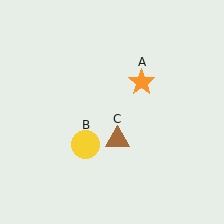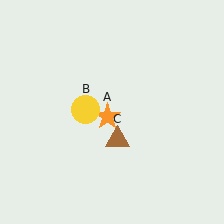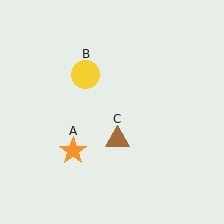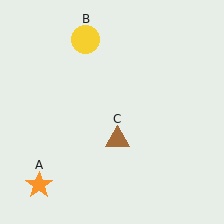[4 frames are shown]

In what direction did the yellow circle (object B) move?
The yellow circle (object B) moved up.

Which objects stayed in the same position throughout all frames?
Brown triangle (object C) remained stationary.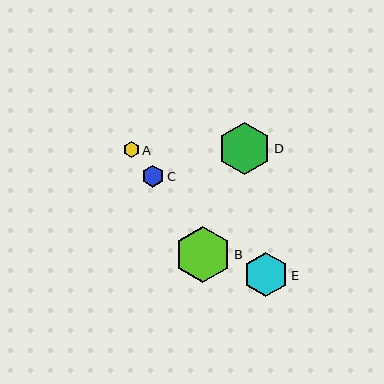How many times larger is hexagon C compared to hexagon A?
Hexagon C is approximately 1.4 times the size of hexagon A.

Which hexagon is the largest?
Hexagon B is the largest with a size of approximately 56 pixels.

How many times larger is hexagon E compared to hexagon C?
Hexagon E is approximately 2.0 times the size of hexagon C.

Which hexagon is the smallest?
Hexagon A is the smallest with a size of approximately 15 pixels.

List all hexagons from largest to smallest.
From largest to smallest: B, D, E, C, A.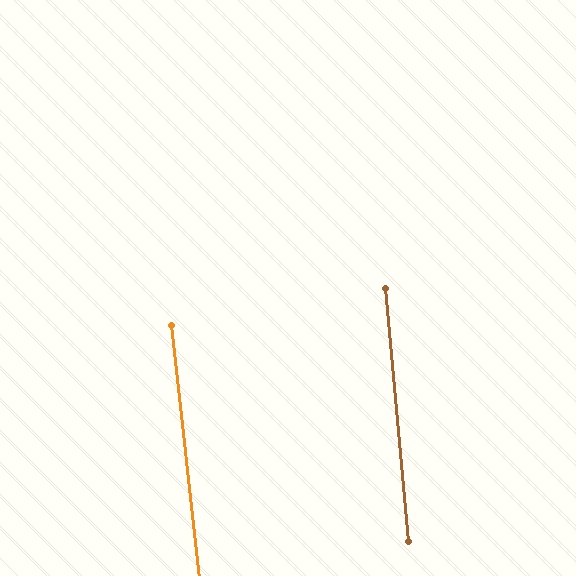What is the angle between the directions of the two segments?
Approximately 1 degree.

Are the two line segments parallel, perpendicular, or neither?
Parallel — their directions differ by only 1.1°.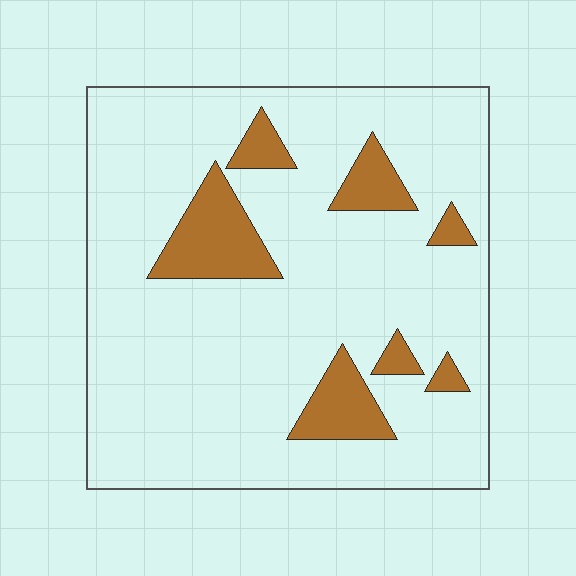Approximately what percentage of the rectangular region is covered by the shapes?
Approximately 15%.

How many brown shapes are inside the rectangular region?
7.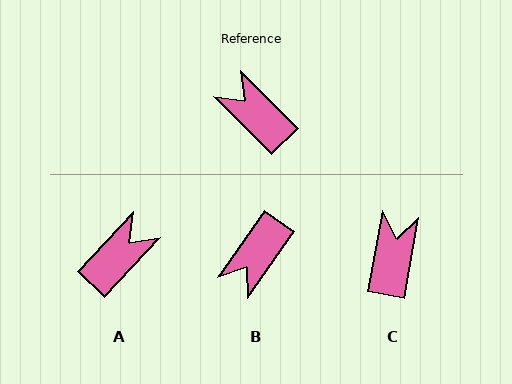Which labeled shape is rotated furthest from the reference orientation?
B, about 100 degrees away.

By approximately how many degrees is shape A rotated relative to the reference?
Approximately 88 degrees clockwise.